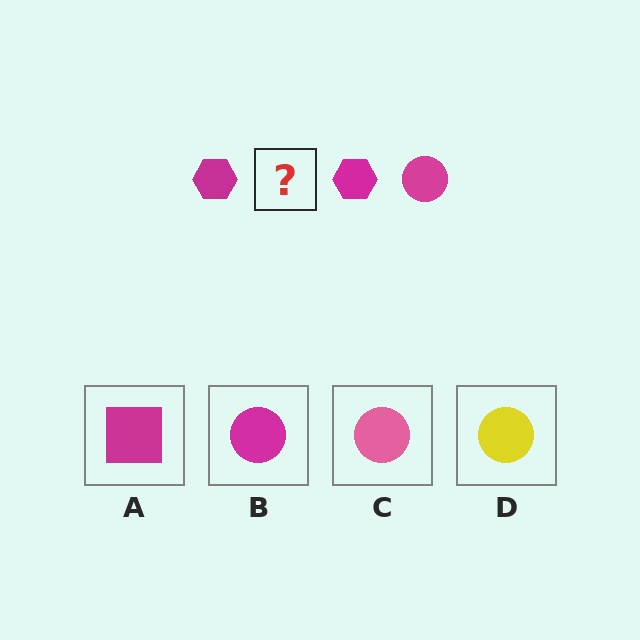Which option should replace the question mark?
Option B.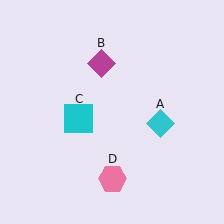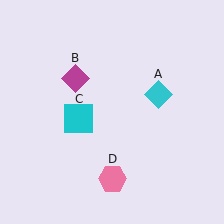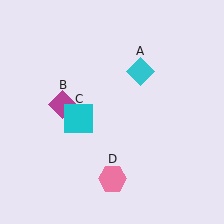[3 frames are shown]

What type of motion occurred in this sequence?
The cyan diamond (object A), magenta diamond (object B) rotated counterclockwise around the center of the scene.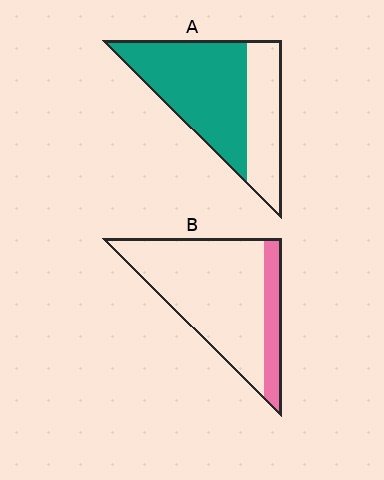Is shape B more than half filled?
No.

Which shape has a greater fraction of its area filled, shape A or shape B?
Shape A.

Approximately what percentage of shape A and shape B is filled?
A is approximately 65% and B is approximately 20%.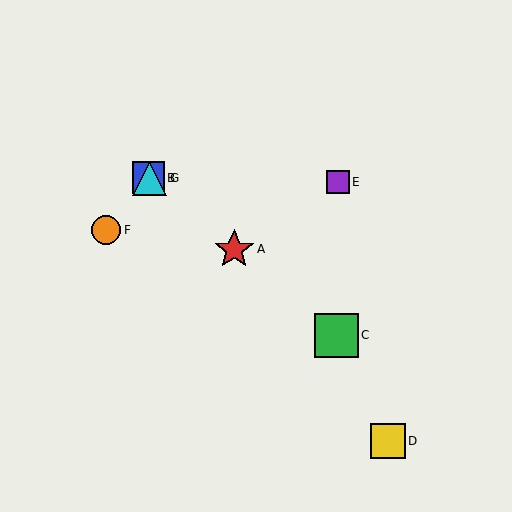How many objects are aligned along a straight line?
4 objects (A, B, C, G) are aligned along a straight line.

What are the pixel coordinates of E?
Object E is at (338, 182).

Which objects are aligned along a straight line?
Objects A, B, C, G are aligned along a straight line.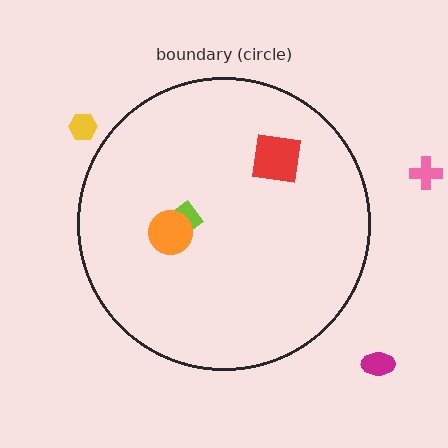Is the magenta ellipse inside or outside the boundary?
Outside.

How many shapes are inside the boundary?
3 inside, 3 outside.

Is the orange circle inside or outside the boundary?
Inside.